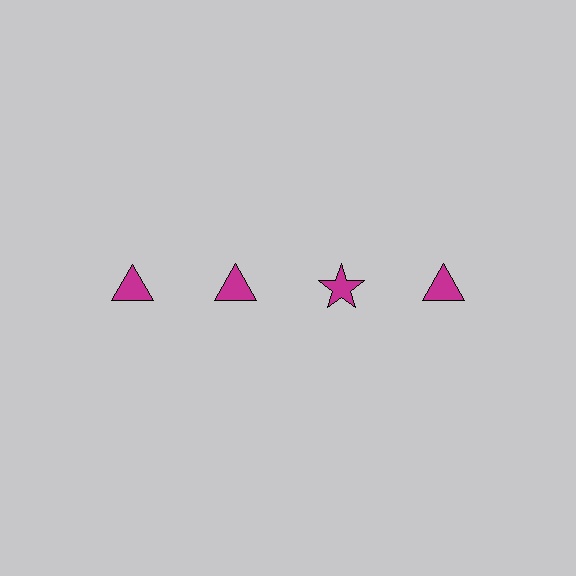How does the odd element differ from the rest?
It has a different shape: star instead of triangle.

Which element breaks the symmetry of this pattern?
The magenta star in the top row, center column breaks the symmetry. All other shapes are magenta triangles.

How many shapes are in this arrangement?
There are 4 shapes arranged in a grid pattern.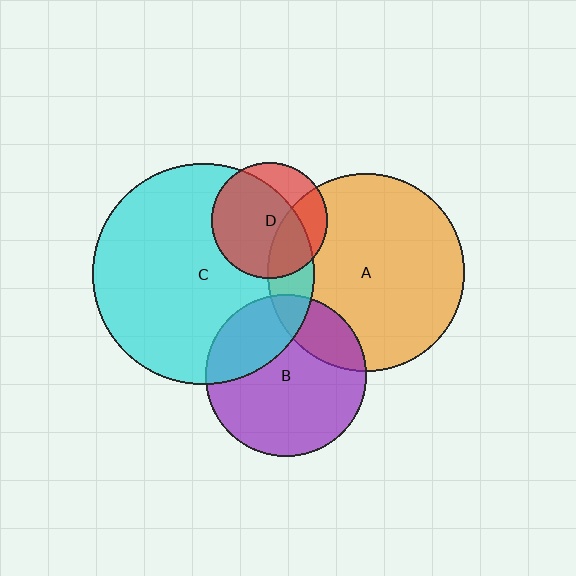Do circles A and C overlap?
Yes.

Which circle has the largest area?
Circle C (cyan).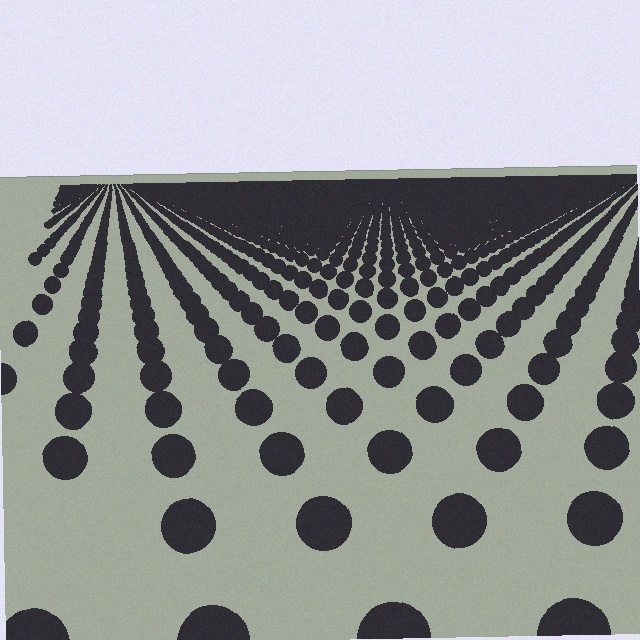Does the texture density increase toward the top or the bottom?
Density increases toward the top.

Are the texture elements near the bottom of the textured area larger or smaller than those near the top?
Larger. Near the bottom, elements are closer to the viewer and appear at a bigger on-screen size.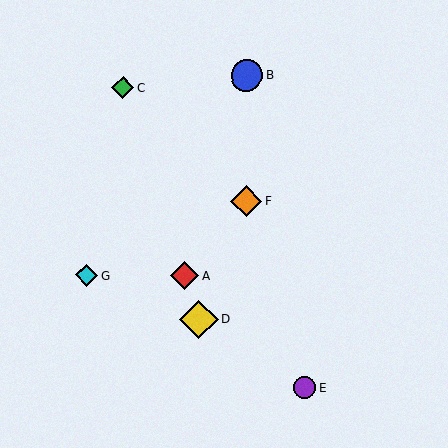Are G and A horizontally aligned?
Yes, both are at y≈275.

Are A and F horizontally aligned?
No, A is at y≈275 and F is at y≈202.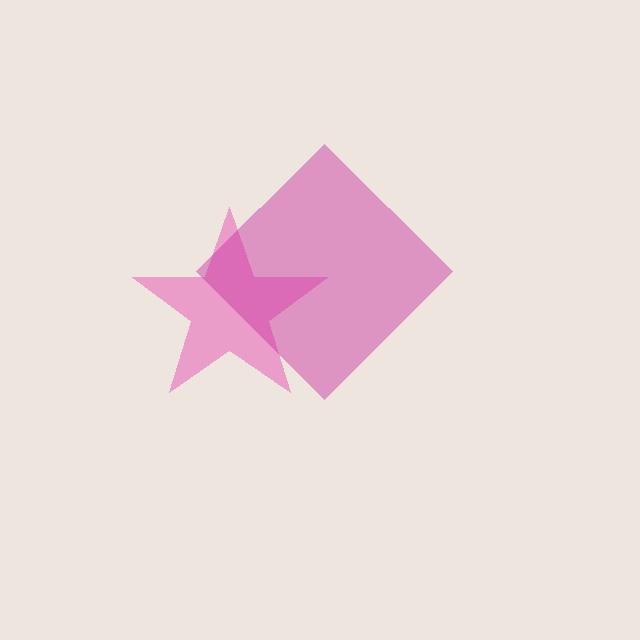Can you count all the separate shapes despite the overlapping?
Yes, there are 2 separate shapes.